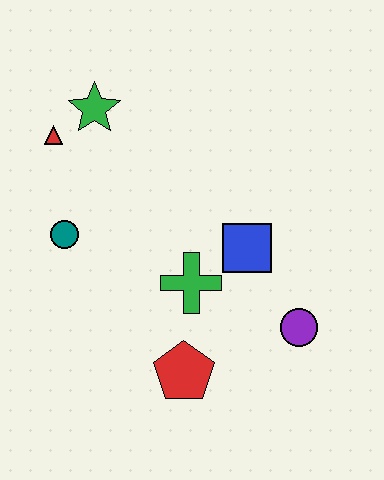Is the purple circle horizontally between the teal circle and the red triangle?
No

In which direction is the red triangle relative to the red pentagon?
The red triangle is above the red pentagon.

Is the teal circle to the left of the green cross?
Yes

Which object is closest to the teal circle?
The red triangle is closest to the teal circle.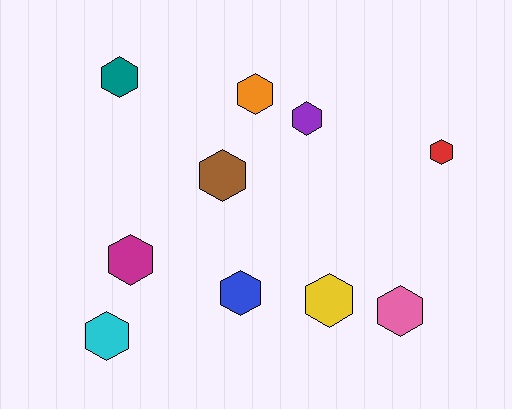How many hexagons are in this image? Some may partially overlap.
There are 10 hexagons.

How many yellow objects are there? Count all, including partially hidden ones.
There is 1 yellow object.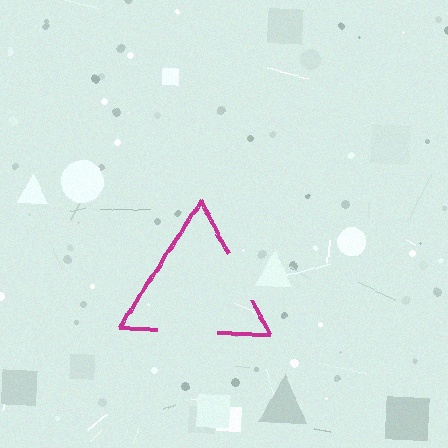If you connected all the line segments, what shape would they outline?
They would outline a triangle.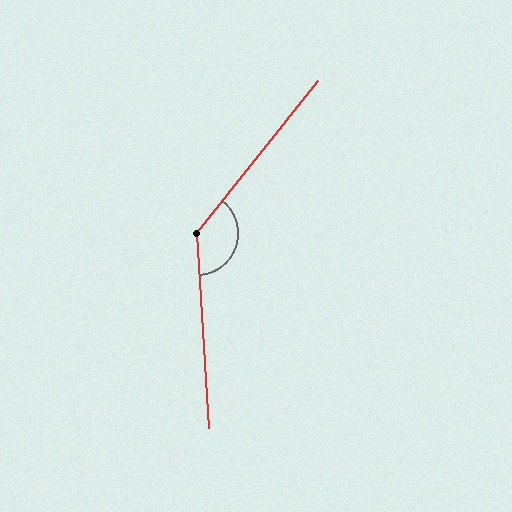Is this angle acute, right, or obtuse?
It is obtuse.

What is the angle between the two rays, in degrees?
Approximately 138 degrees.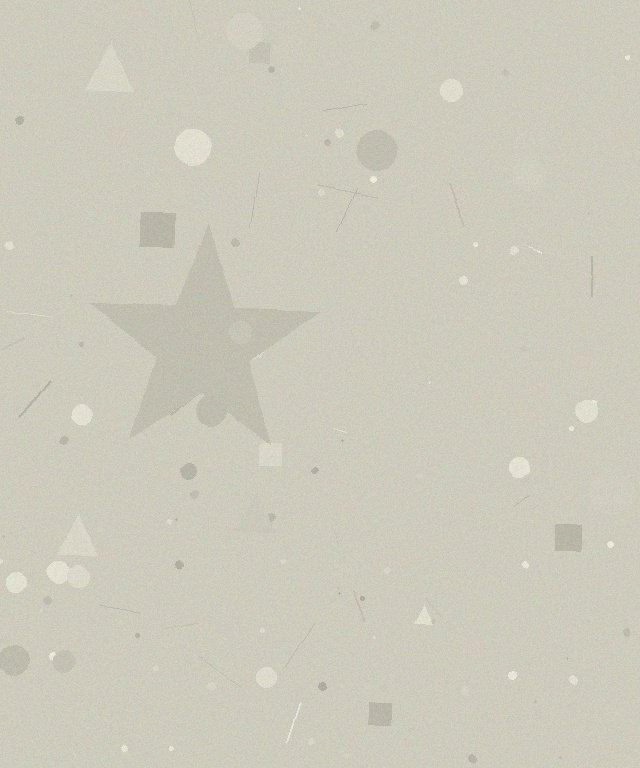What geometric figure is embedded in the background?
A star is embedded in the background.